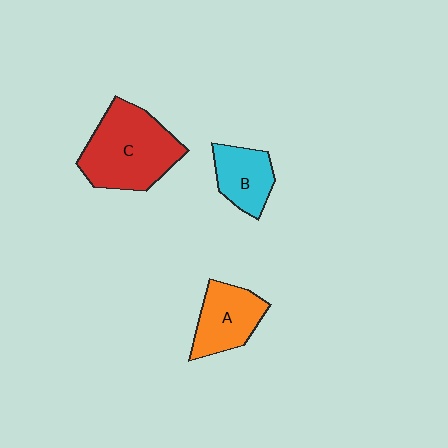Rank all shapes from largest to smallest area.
From largest to smallest: C (red), A (orange), B (cyan).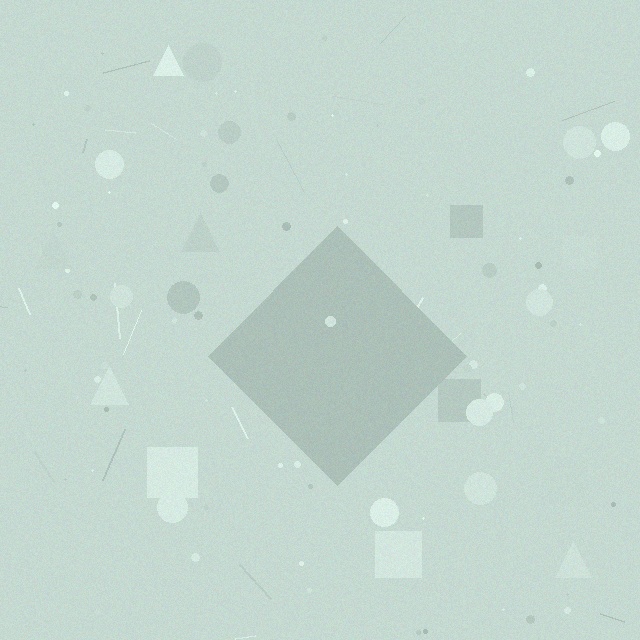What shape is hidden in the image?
A diamond is hidden in the image.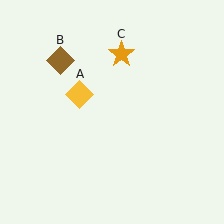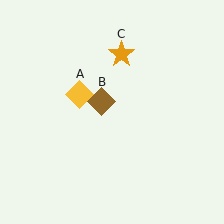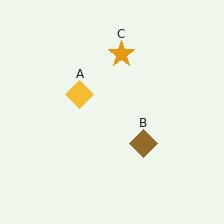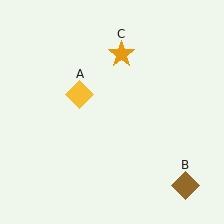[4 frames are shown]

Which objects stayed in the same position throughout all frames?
Yellow diamond (object A) and orange star (object C) remained stationary.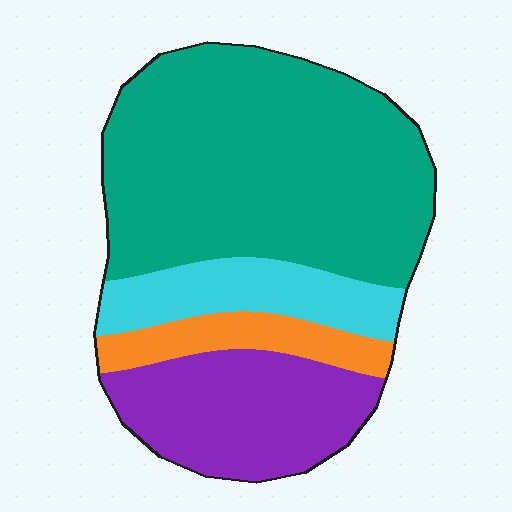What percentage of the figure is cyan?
Cyan covers about 15% of the figure.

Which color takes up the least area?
Orange, at roughly 10%.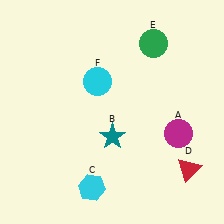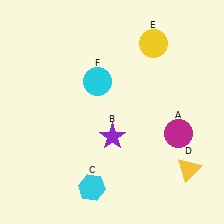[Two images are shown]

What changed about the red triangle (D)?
In Image 1, D is red. In Image 2, it changed to yellow.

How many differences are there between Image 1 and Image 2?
There are 3 differences between the two images.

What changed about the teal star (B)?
In Image 1, B is teal. In Image 2, it changed to purple.